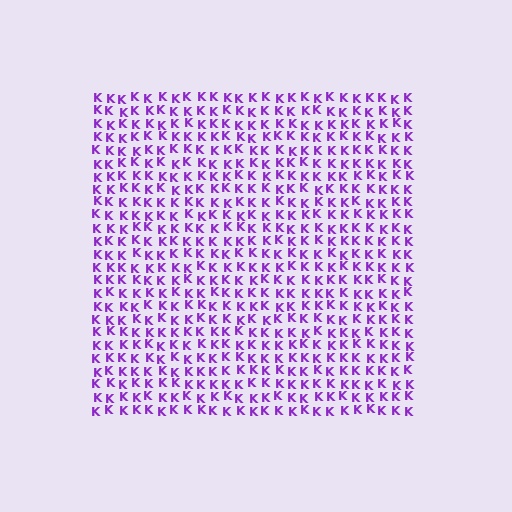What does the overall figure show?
The overall figure shows a square.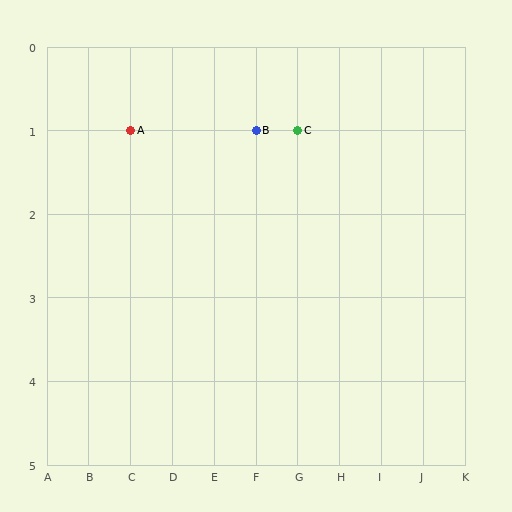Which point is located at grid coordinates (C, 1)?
Point A is at (C, 1).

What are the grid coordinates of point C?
Point C is at grid coordinates (G, 1).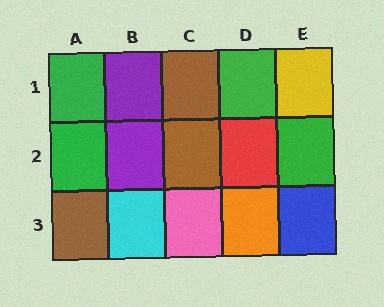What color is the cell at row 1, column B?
Purple.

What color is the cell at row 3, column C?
Pink.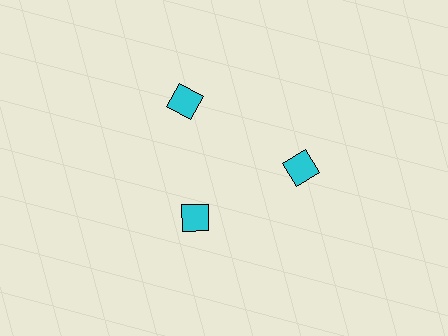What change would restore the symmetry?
The symmetry would be restored by moving it outward, back onto the ring so that all 3 diamonds sit at equal angles and equal distance from the center.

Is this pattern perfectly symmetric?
No. The 3 cyan diamonds are arranged in a ring, but one element near the 7 o'clock position is pulled inward toward the center, breaking the 3-fold rotational symmetry.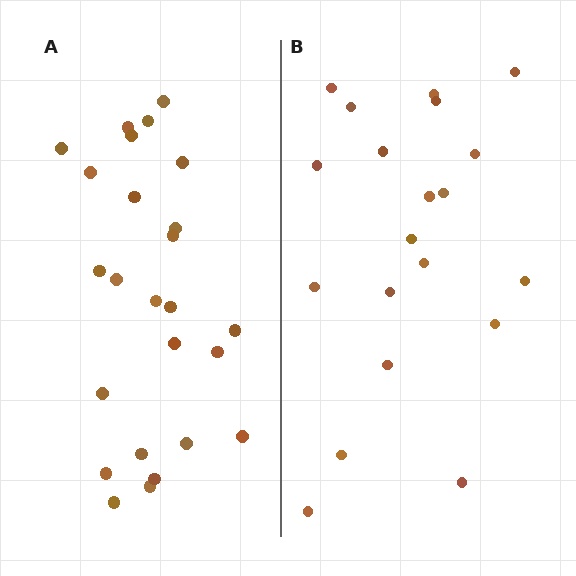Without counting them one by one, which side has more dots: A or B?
Region A (the left region) has more dots.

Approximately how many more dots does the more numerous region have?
Region A has about 5 more dots than region B.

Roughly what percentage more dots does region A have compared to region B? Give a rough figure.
About 25% more.